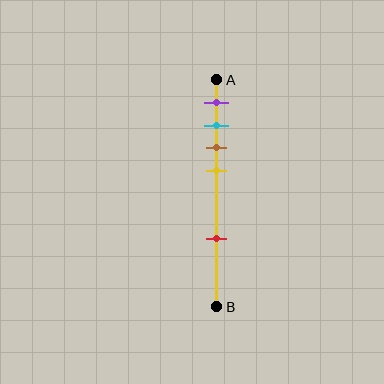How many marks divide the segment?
There are 5 marks dividing the segment.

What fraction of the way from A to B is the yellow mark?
The yellow mark is approximately 40% (0.4) of the way from A to B.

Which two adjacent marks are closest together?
The cyan and brown marks are the closest adjacent pair.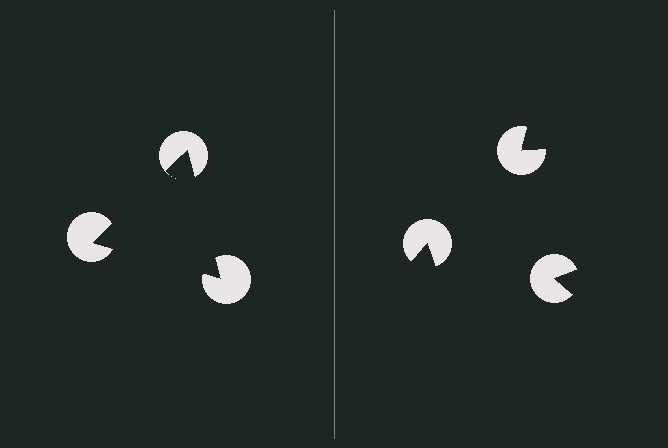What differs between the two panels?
The pac-man discs are positioned identically on both sides; only the wedge orientations differ. On the left they align to a triangle; on the right they are misaligned.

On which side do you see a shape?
An illusory triangle appears on the left side. On the right side the wedge cuts are rotated, so no coherent shape forms.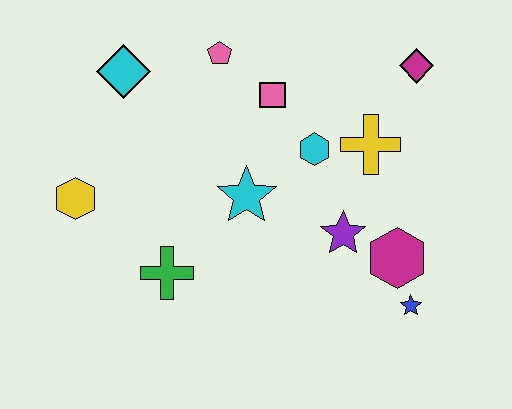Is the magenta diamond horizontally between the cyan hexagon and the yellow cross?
No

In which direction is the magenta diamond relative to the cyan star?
The magenta diamond is to the right of the cyan star.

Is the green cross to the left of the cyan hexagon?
Yes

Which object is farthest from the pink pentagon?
The blue star is farthest from the pink pentagon.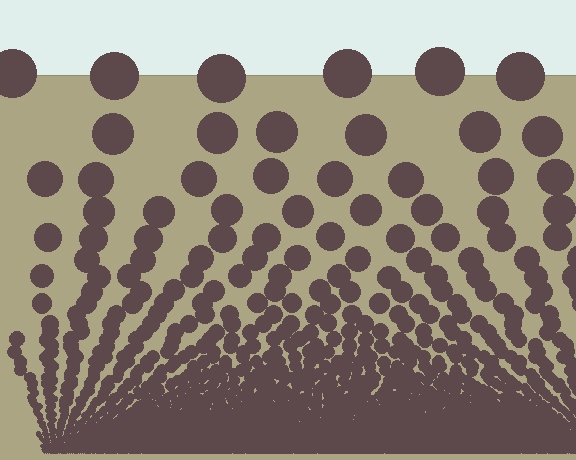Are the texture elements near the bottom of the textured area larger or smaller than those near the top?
Smaller. The gradient is inverted — elements near the bottom are smaller and denser.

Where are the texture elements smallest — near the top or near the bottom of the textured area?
Near the bottom.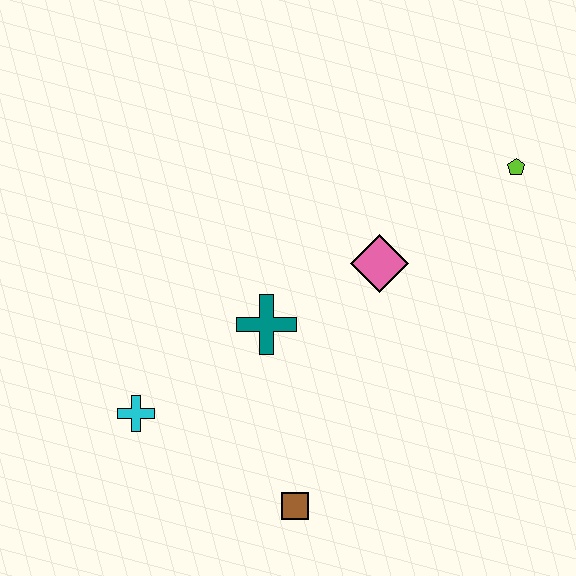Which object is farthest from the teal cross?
The lime pentagon is farthest from the teal cross.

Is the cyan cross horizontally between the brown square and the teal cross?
No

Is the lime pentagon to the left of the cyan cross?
No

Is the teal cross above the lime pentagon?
No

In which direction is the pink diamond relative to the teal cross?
The pink diamond is to the right of the teal cross.